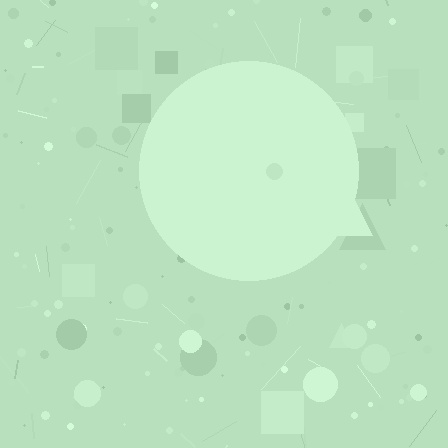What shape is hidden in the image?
A circle is hidden in the image.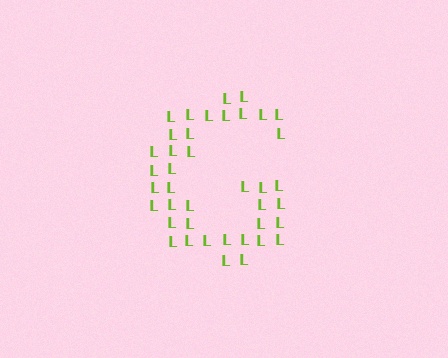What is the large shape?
The large shape is the letter G.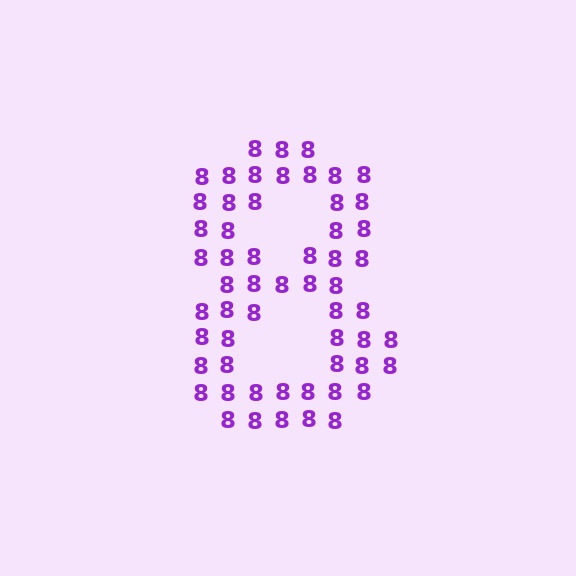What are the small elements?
The small elements are digit 8's.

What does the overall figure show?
The overall figure shows the digit 8.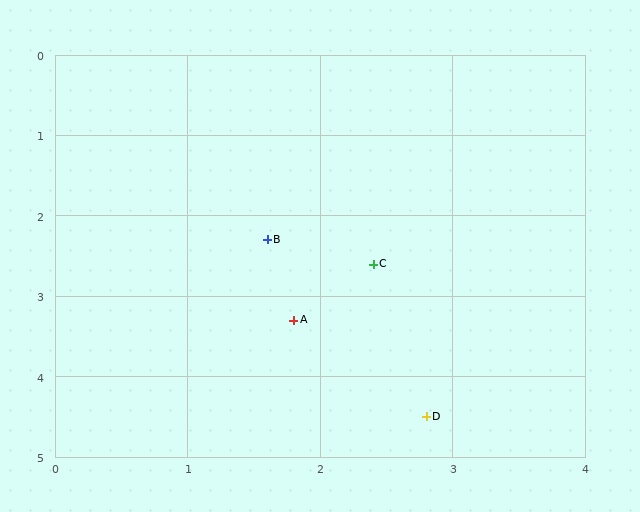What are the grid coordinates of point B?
Point B is at approximately (1.6, 2.3).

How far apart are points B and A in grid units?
Points B and A are about 1.0 grid units apart.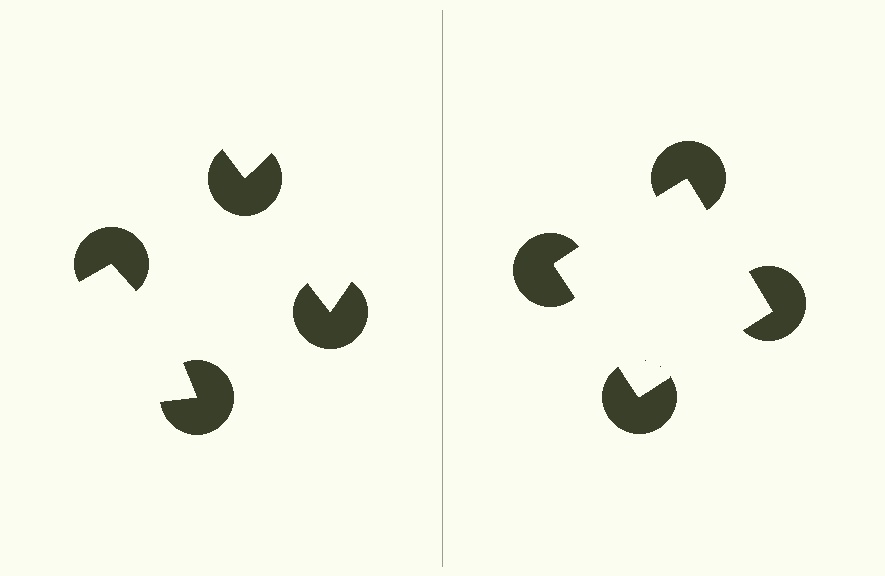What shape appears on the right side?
An illusory square.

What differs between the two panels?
The pac-man discs are positioned identically on both sides; only the wedge orientations differ. On the right they align to a square; on the left they are misaligned.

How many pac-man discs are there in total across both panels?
8 — 4 on each side.